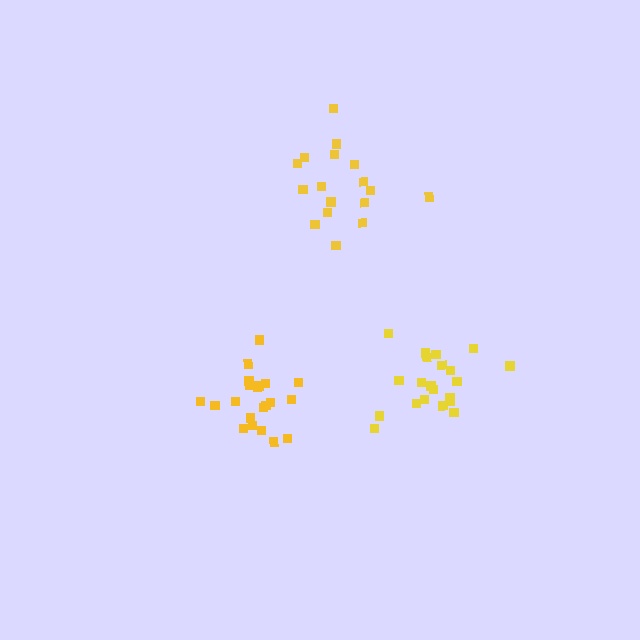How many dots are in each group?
Group 1: 17 dots, Group 2: 21 dots, Group 3: 21 dots (59 total).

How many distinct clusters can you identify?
There are 3 distinct clusters.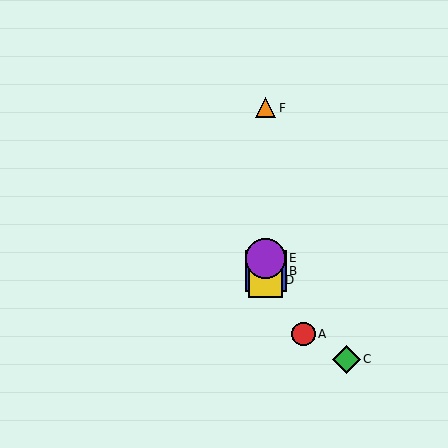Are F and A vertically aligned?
No, F is at x≈266 and A is at x≈304.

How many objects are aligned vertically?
4 objects (B, D, E, F) are aligned vertically.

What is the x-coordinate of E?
Object E is at x≈266.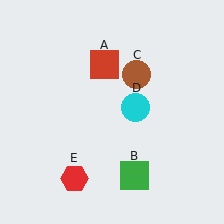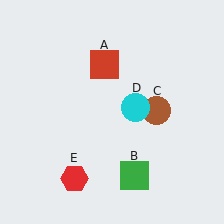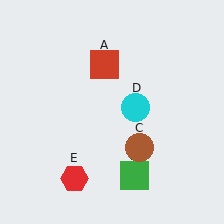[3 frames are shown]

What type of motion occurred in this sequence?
The brown circle (object C) rotated clockwise around the center of the scene.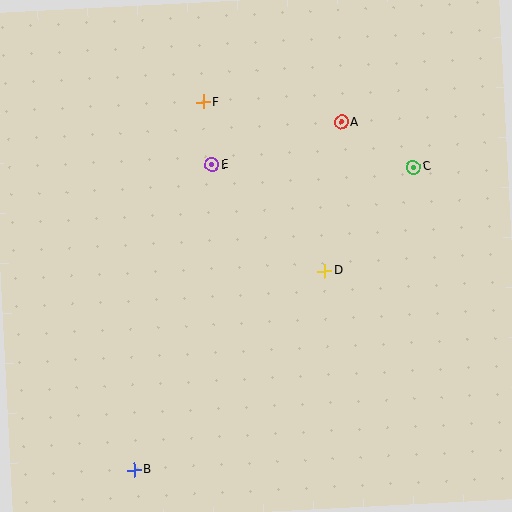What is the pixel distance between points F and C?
The distance between F and C is 220 pixels.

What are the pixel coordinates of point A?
Point A is at (342, 122).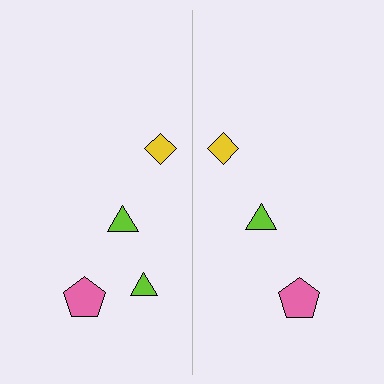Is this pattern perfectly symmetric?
No, the pattern is not perfectly symmetric. A lime triangle is missing from the right side.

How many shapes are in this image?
There are 7 shapes in this image.